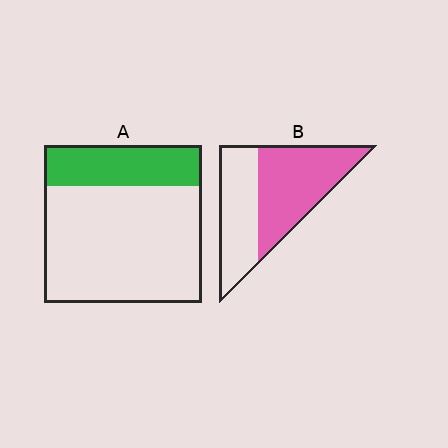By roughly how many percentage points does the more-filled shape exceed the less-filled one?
By roughly 30 percentage points (B over A).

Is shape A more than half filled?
No.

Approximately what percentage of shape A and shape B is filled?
A is approximately 25% and B is approximately 55%.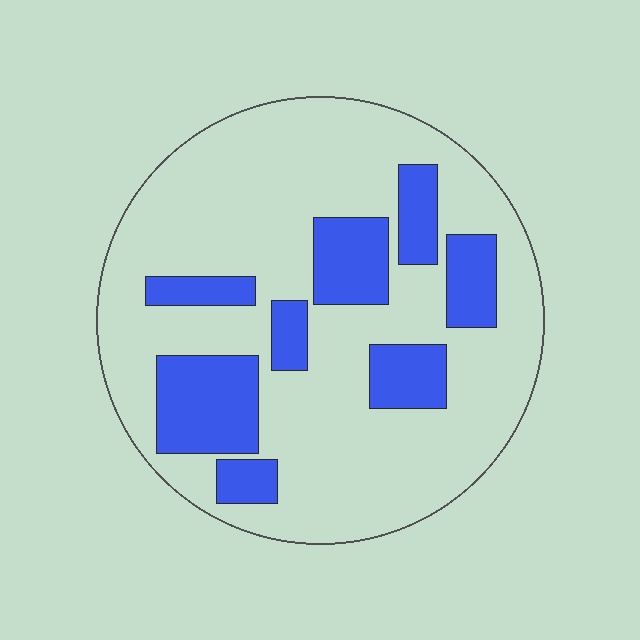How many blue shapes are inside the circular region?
8.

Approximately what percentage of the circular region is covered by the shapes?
Approximately 25%.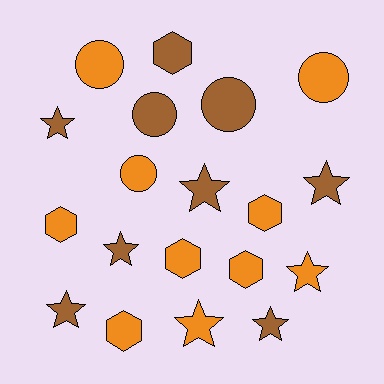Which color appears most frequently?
Orange, with 10 objects.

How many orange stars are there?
There are 2 orange stars.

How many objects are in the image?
There are 19 objects.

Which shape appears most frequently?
Star, with 8 objects.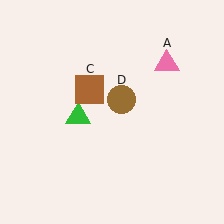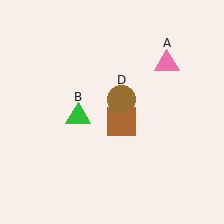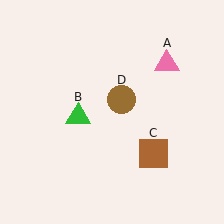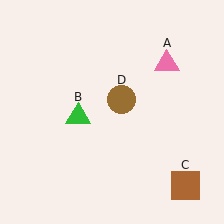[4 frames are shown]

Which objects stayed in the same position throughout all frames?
Pink triangle (object A) and green triangle (object B) and brown circle (object D) remained stationary.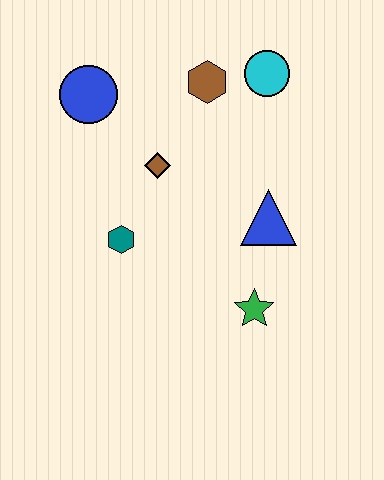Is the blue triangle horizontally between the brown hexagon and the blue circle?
No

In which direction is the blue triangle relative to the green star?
The blue triangle is above the green star.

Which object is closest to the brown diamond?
The teal hexagon is closest to the brown diamond.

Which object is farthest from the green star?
The blue circle is farthest from the green star.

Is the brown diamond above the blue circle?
No